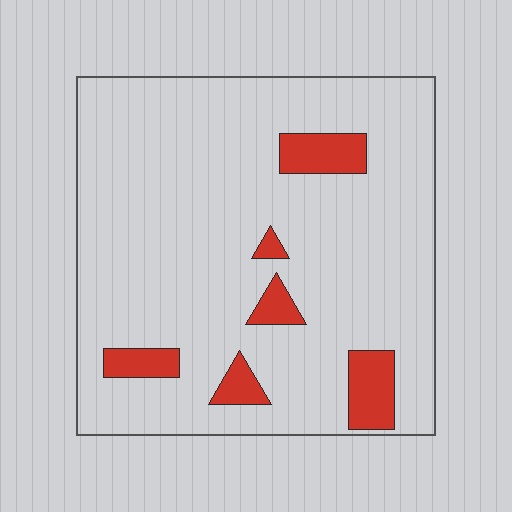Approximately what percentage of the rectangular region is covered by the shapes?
Approximately 10%.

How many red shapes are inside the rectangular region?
6.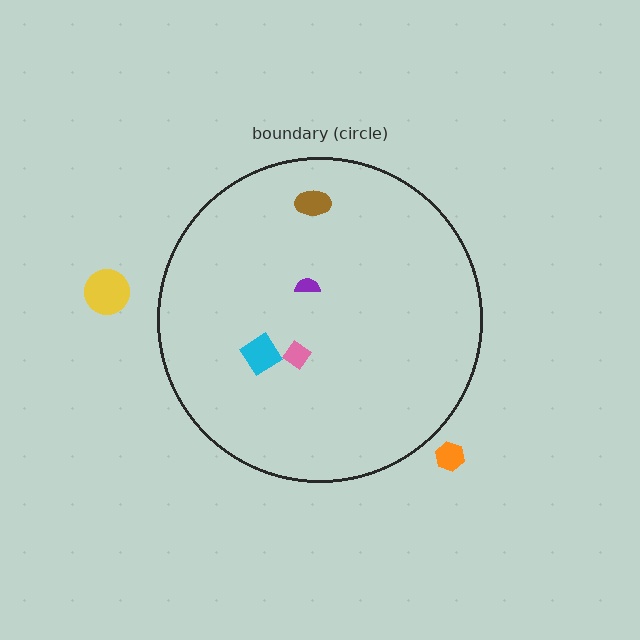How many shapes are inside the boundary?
4 inside, 2 outside.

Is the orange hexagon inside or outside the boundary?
Outside.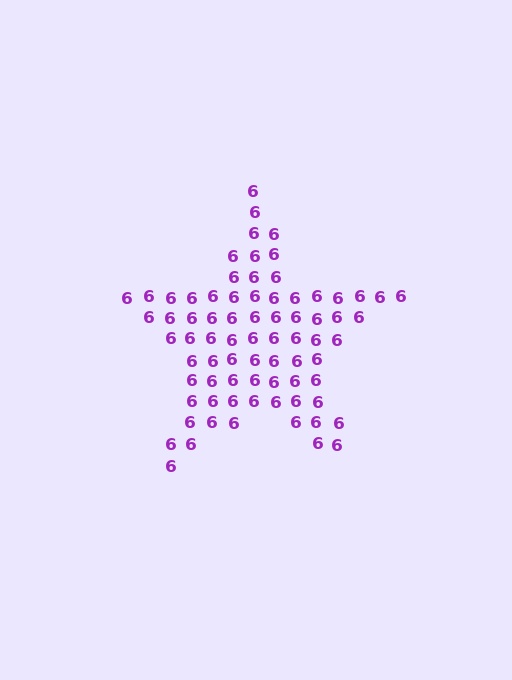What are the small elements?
The small elements are digit 6's.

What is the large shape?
The large shape is a star.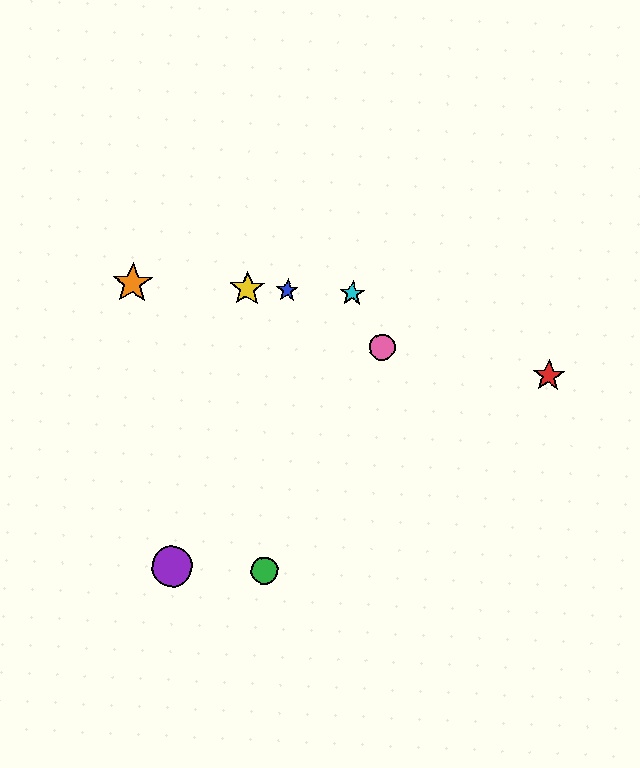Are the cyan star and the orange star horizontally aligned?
Yes, both are at y≈293.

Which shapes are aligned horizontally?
The blue star, the yellow star, the orange star, the cyan star are aligned horizontally.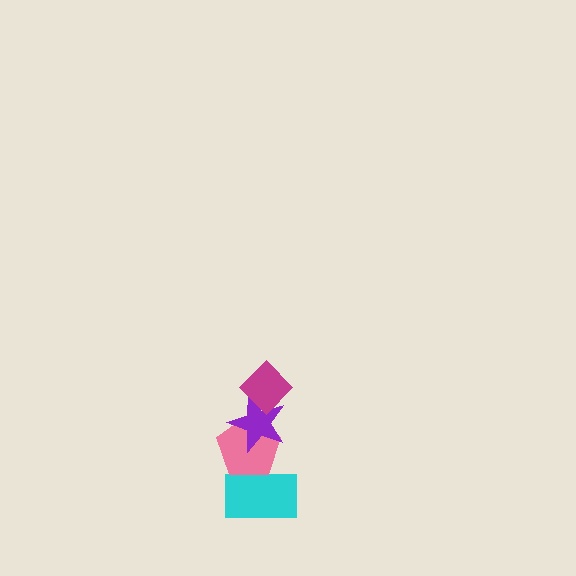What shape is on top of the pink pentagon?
The purple star is on top of the pink pentagon.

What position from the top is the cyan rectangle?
The cyan rectangle is 4th from the top.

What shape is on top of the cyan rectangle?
The pink pentagon is on top of the cyan rectangle.